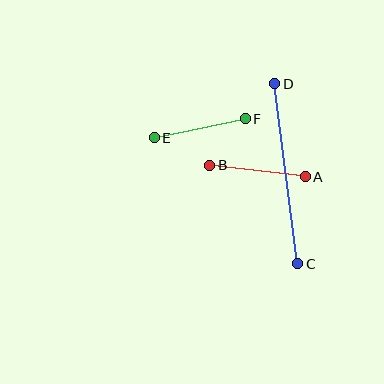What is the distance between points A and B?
The distance is approximately 97 pixels.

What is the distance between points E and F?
The distance is approximately 93 pixels.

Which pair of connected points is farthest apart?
Points C and D are farthest apart.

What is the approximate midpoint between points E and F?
The midpoint is at approximately (200, 128) pixels.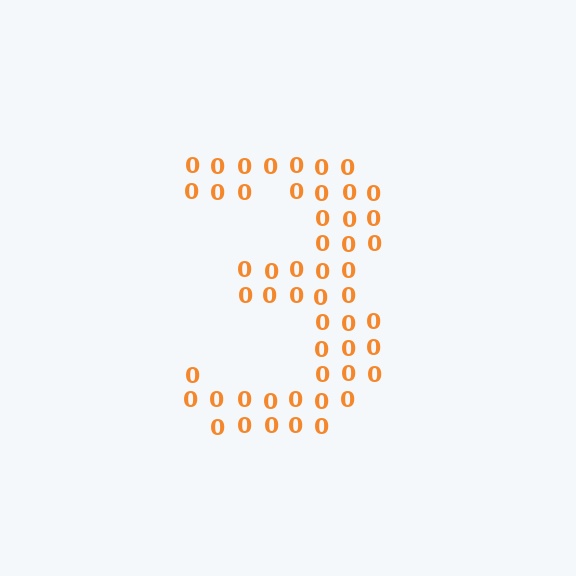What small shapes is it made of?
It is made of small digit 0's.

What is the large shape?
The large shape is the digit 3.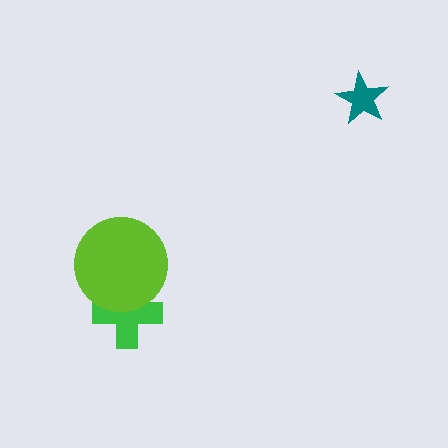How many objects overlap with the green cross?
1 object overlaps with the green cross.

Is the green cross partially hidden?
Yes, it is partially covered by another shape.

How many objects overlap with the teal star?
0 objects overlap with the teal star.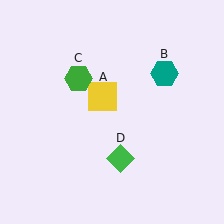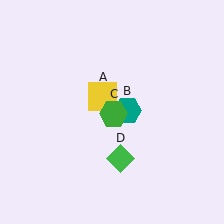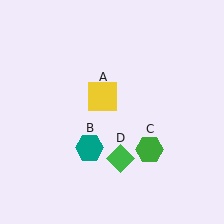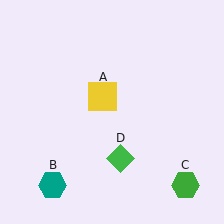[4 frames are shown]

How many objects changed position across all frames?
2 objects changed position: teal hexagon (object B), green hexagon (object C).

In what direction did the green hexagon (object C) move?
The green hexagon (object C) moved down and to the right.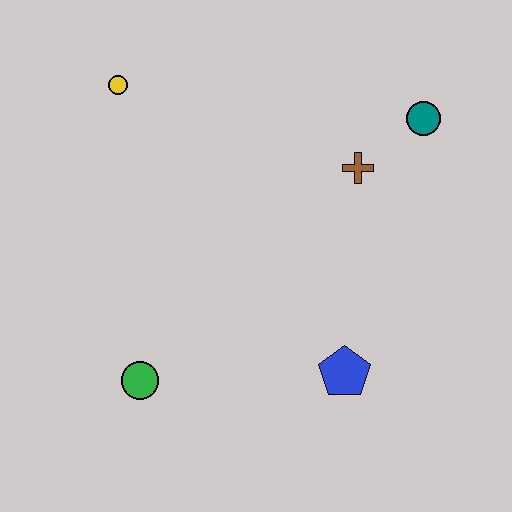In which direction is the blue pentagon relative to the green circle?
The blue pentagon is to the right of the green circle.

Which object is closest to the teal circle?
The brown cross is closest to the teal circle.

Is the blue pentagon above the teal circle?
No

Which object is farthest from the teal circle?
The green circle is farthest from the teal circle.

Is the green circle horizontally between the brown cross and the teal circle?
No